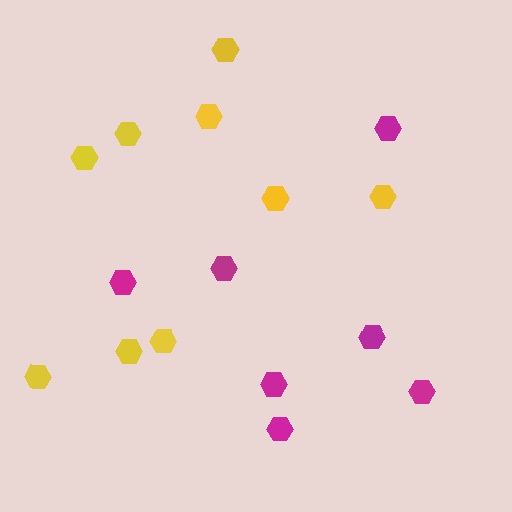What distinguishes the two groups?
There are 2 groups: one group of magenta hexagons (7) and one group of yellow hexagons (9).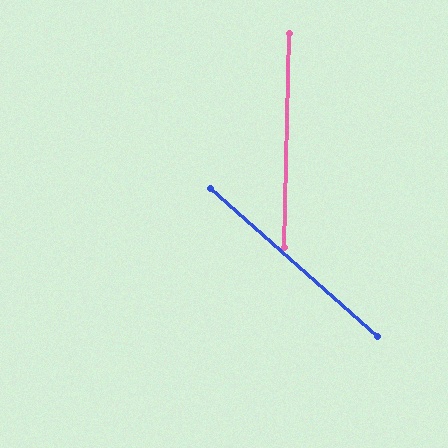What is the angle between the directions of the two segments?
Approximately 50 degrees.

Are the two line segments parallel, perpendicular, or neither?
Neither parallel nor perpendicular — they differ by about 50°.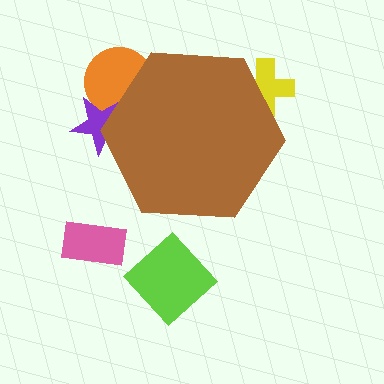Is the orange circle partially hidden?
Yes, the orange circle is partially hidden behind the brown hexagon.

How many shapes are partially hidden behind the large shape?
3 shapes are partially hidden.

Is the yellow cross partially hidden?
Yes, the yellow cross is partially hidden behind the brown hexagon.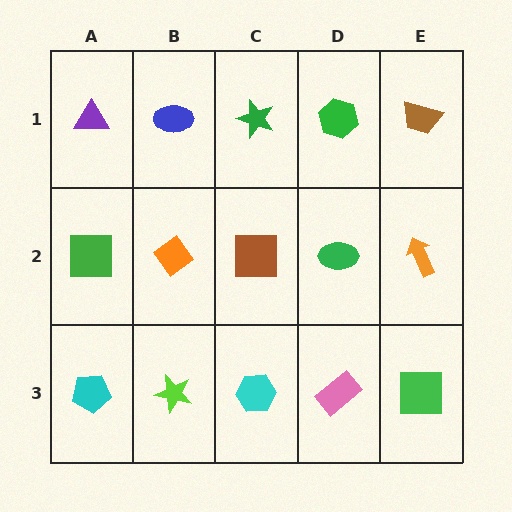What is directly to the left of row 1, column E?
A green hexagon.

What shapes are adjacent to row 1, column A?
A green square (row 2, column A), a blue ellipse (row 1, column B).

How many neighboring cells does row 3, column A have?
2.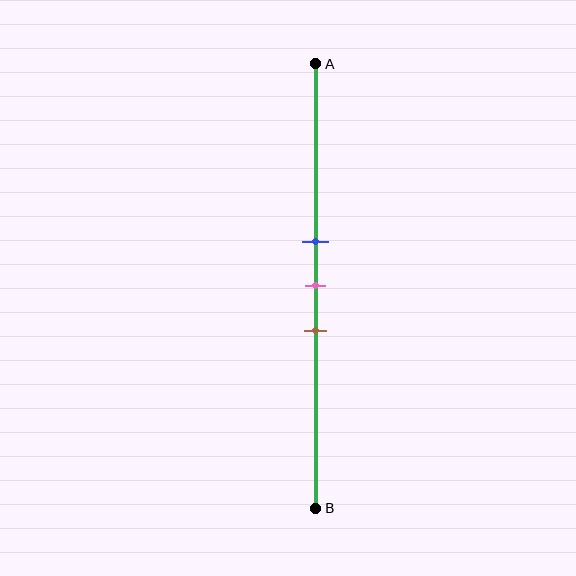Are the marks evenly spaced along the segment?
Yes, the marks are approximately evenly spaced.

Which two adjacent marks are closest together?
The blue and pink marks are the closest adjacent pair.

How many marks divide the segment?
There are 3 marks dividing the segment.